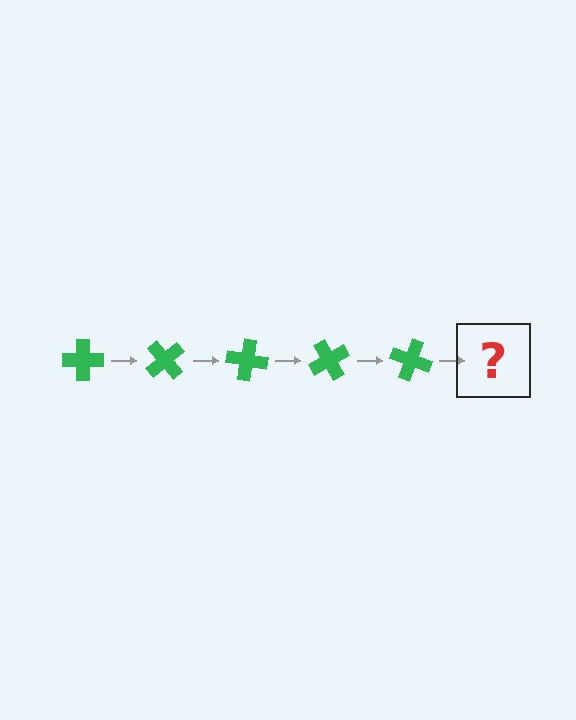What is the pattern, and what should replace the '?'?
The pattern is that the cross rotates 50 degrees each step. The '?' should be a green cross rotated 250 degrees.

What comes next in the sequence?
The next element should be a green cross rotated 250 degrees.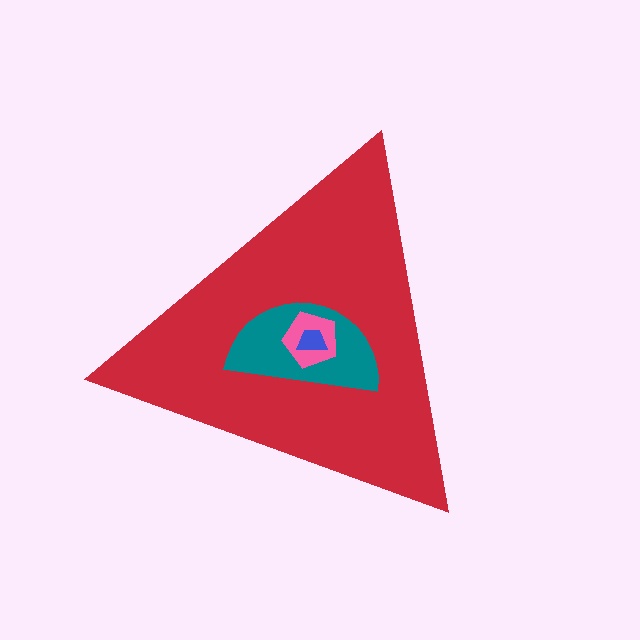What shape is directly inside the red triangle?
The teal semicircle.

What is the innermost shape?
The blue trapezoid.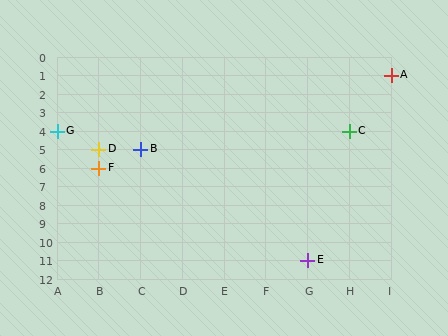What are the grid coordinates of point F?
Point F is at grid coordinates (B, 6).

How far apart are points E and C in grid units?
Points E and C are 1 column and 7 rows apart (about 7.1 grid units diagonally).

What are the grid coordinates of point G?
Point G is at grid coordinates (A, 4).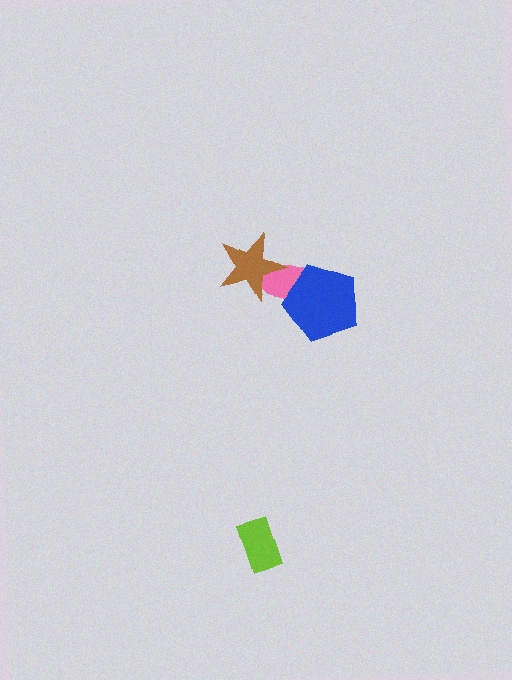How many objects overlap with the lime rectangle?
0 objects overlap with the lime rectangle.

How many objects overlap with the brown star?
1 object overlaps with the brown star.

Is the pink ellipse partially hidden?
Yes, it is partially covered by another shape.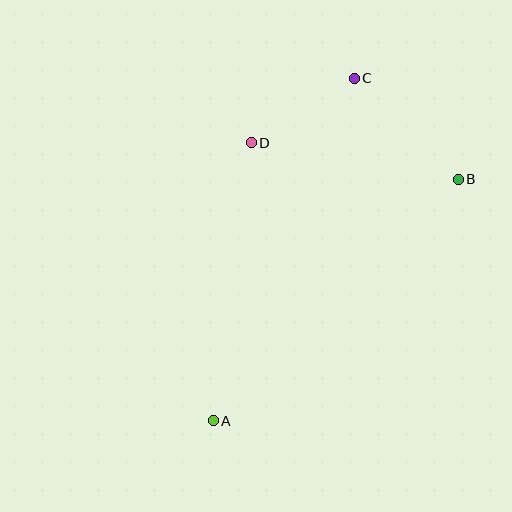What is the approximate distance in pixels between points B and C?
The distance between B and C is approximately 145 pixels.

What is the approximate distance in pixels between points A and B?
The distance between A and B is approximately 344 pixels.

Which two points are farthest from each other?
Points A and C are farthest from each other.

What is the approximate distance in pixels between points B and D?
The distance between B and D is approximately 210 pixels.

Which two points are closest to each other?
Points C and D are closest to each other.